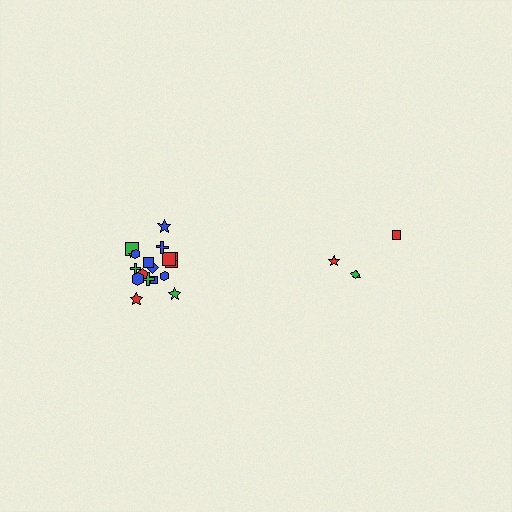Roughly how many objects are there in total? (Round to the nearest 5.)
Roughly 20 objects in total.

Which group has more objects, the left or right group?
The left group.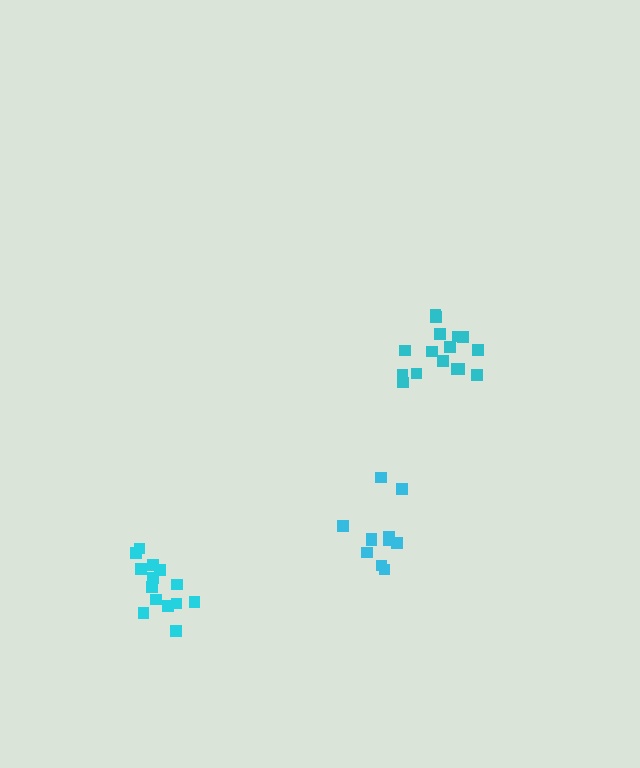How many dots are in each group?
Group 1: 15 dots, Group 2: 11 dots, Group 3: 16 dots (42 total).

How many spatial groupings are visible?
There are 3 spatial groupings.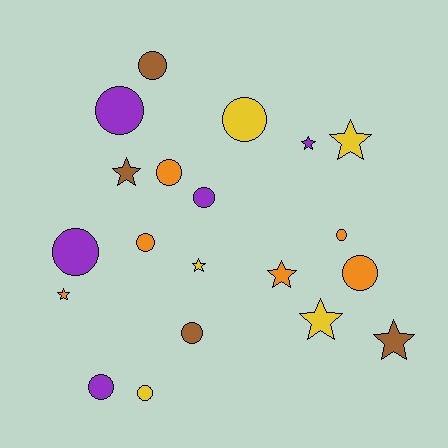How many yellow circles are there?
There are 2 yellow circles.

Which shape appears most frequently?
Circle, with 12 objects.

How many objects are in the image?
There are 20 objects.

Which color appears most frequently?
Orange, with 6 objects.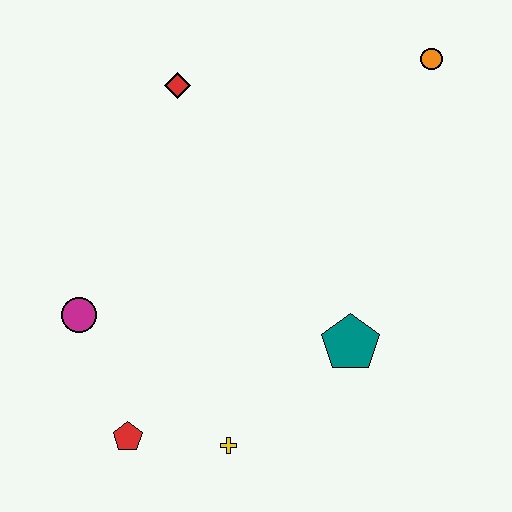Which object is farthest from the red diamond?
The yellow cross is farthest from the red diamond.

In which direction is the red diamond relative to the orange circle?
The red diamond is to the left of the orange circle.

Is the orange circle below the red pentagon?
No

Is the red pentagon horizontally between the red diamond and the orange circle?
No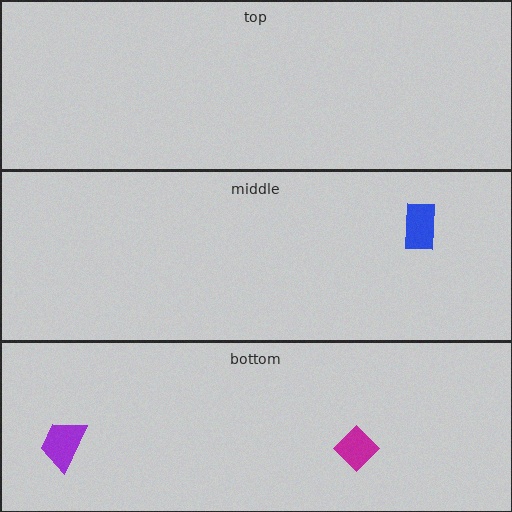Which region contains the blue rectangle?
The middle region.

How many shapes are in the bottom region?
2.